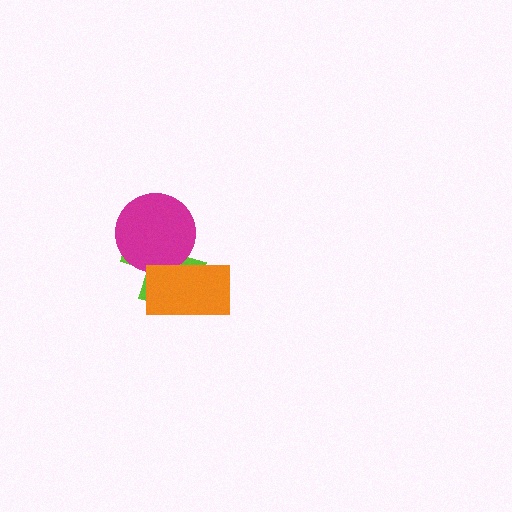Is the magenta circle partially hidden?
Yes, it is partially covered by another shape.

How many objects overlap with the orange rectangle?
2 objects overlap with the orange rectangle.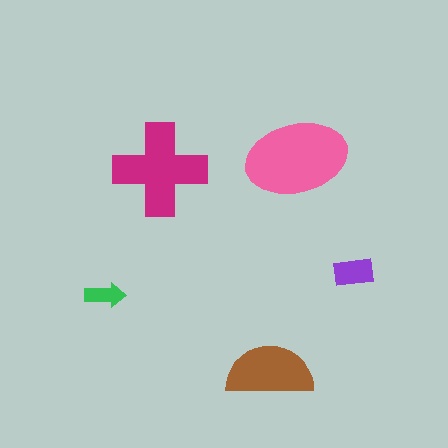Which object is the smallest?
The green arrow.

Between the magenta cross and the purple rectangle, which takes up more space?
The magenta cross.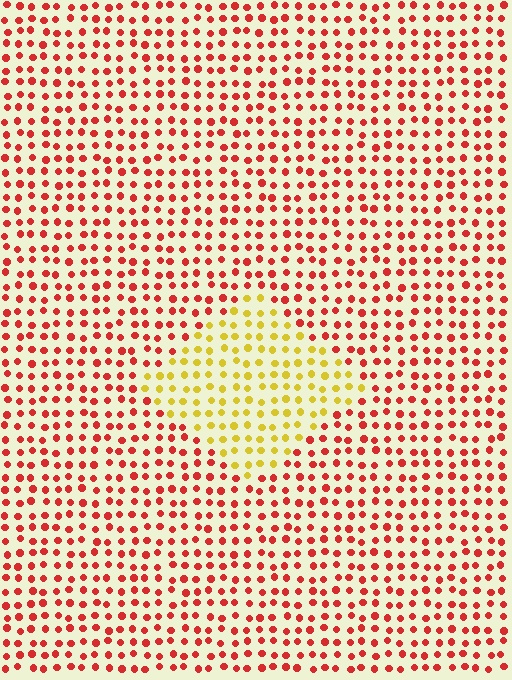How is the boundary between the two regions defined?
The boundary is defined purely by a slight shift in hue (about 55 degrees). Spacing, size, and orientation are identical on both sides.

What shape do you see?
I see a diamond.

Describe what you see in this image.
The image is filled with small red elements in a uniform arrangement. A diamond-shaped region is visible where the elements are tinted to a slightly different hue, forming a subtle color boundary.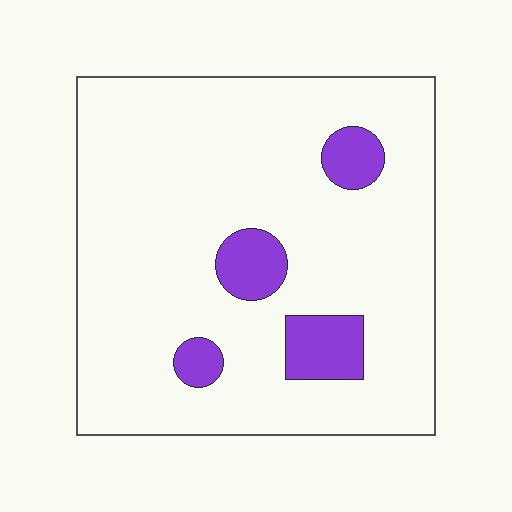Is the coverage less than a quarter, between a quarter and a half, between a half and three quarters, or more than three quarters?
Less than a quarter.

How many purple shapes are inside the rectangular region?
4.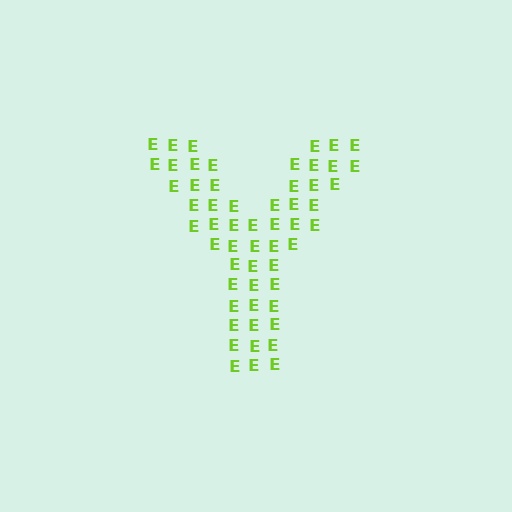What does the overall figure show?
The overall figure shows the letter Y.